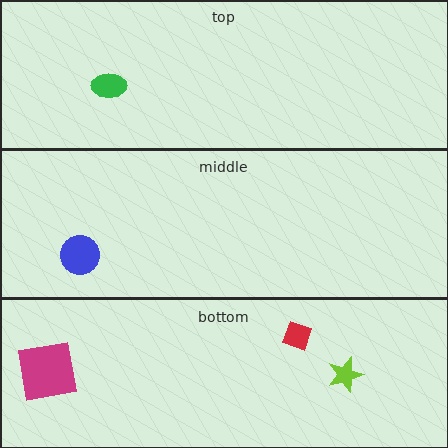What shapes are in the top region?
The green ellipse.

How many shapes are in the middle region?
1.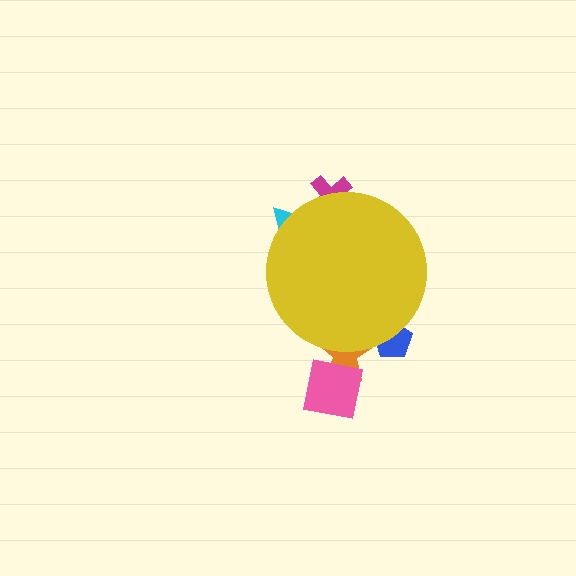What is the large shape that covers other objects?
A yellow circle.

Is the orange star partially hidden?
Yes, the orange star is partially hidden behind the yellow circle.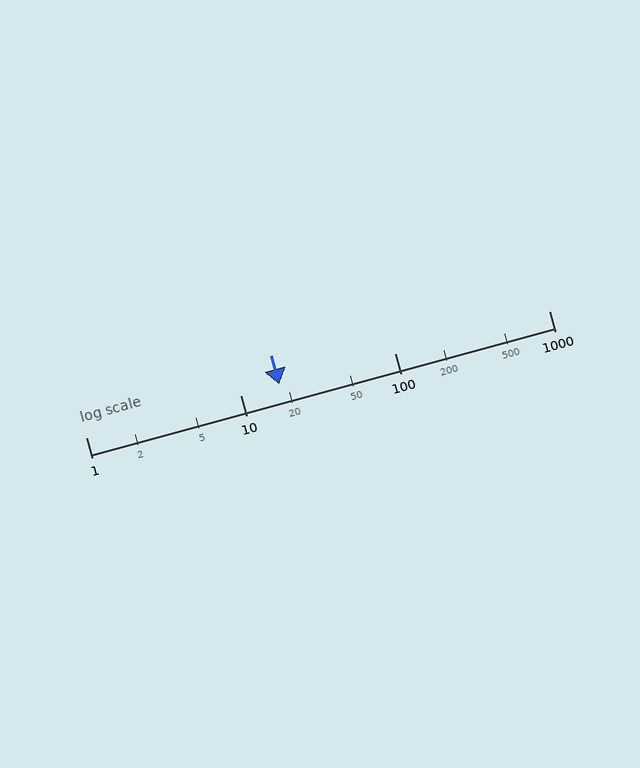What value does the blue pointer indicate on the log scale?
The pointer indicates approximately 18.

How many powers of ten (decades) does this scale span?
The scale spans 3 decades, from 1 to 1000.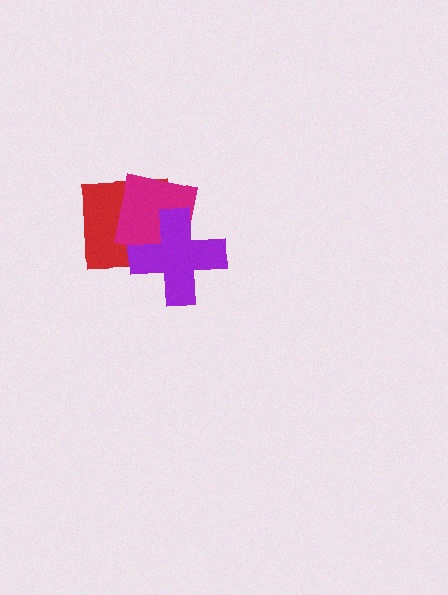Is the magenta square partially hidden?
Yes, it is partially covered by another shape.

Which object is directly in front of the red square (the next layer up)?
The magenta square is directly in front of the red square.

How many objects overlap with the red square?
2 objects overlap with the red square.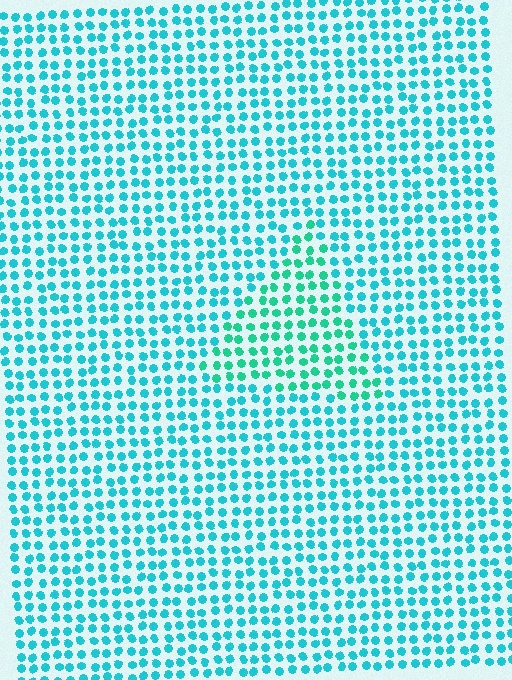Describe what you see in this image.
The image is filled with small cyan elements in a uniform arrangement. A triangle-shaped region is visible where the elements are tinted to a slightly different hue, forming a subtle color boundary.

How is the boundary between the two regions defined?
The boundary is defined purely by a slight shift in hue (about 25 degrees). Spacing, size, and orientation are identical on both sides.